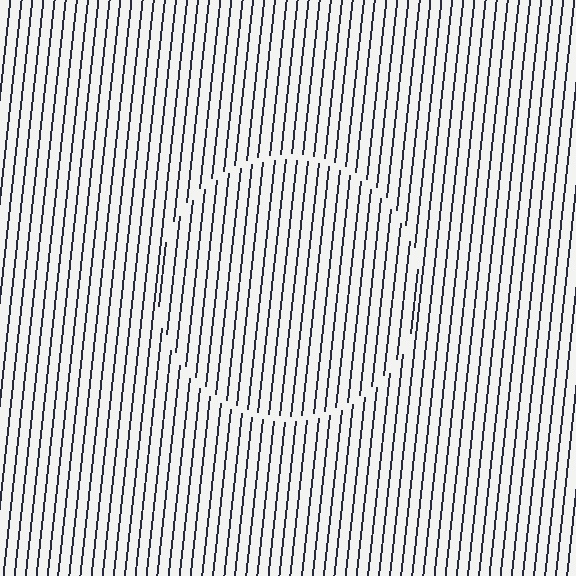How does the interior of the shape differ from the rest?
The interior of the shape contains the same grating, shifted by half a period — the contour is defined by the phase discontinuity where line-ends from the inner and outer gratings abut.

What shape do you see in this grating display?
An illusory circle. The interior of the shape contains the same grating, shifted by half a period — the contour is defined by the phase discontinuity where line-ends from the inner and outer gratings abut.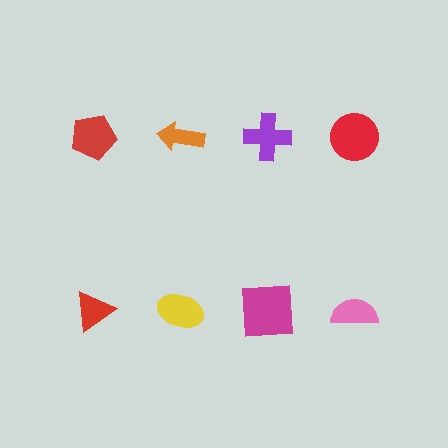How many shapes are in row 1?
4 shapes.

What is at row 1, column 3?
A purple cross.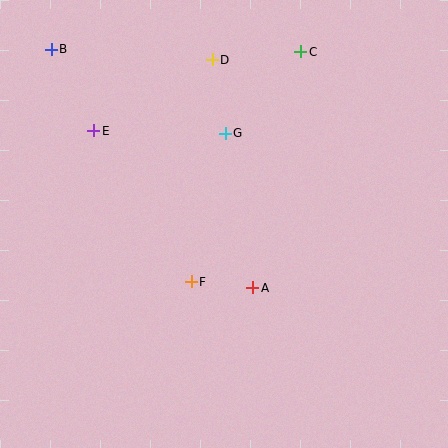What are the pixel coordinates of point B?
Point B is at (51, 49).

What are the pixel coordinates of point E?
Point E is at (94, 131).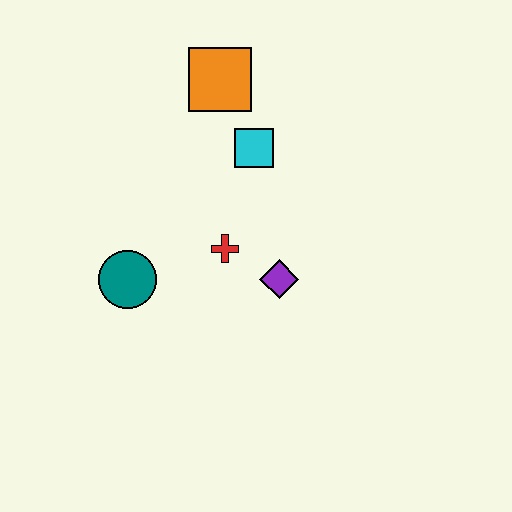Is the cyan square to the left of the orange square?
No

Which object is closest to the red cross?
The purple diamond is closest to the red cross.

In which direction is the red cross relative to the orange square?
The red cross is below the orange square.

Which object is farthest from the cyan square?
The teal circle is farthest from the cyan square.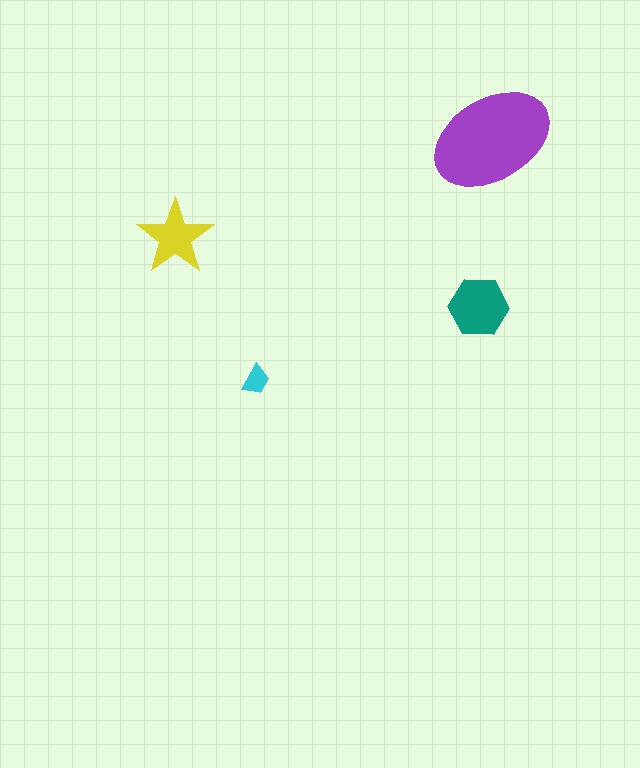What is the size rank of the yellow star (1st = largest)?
3rd.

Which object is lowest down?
The cyan trapezoid is bottommost.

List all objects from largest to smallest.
The purple ellipse, the teal hexagon, the yellow star, the cyan trapezoid.